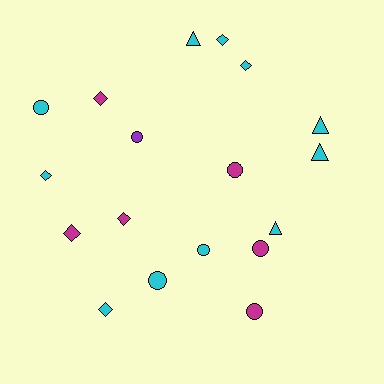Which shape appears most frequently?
Diamond, with 7 objects.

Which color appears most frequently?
Cyan, with 11 objects.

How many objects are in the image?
There are 18 objects.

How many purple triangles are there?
There are no purple triangles.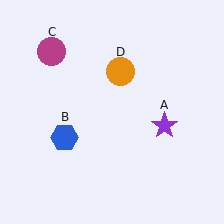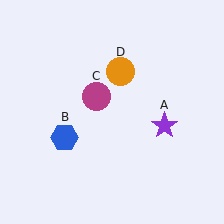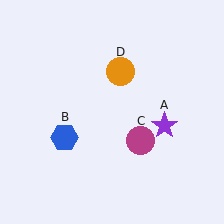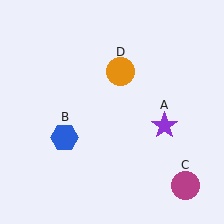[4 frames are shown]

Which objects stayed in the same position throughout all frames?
Purple star (object A) and blue hexagon (object B) and orange circle (object D) remained stationary.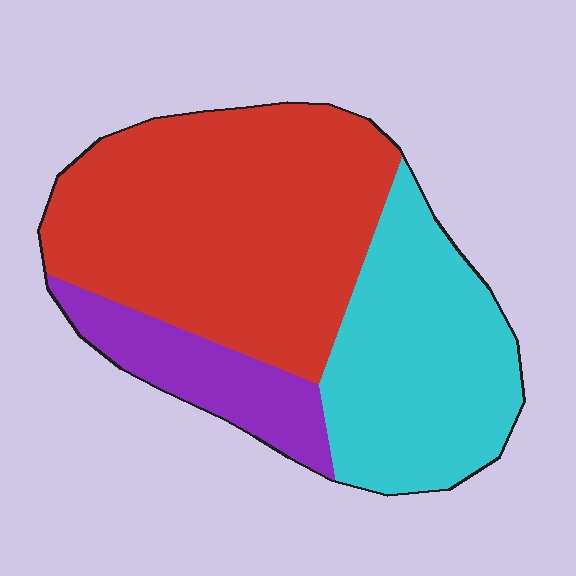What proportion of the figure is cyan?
Cyan takes up about one third (1/3) of the figure.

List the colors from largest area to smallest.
From largest to smallest: red, cyan, purple.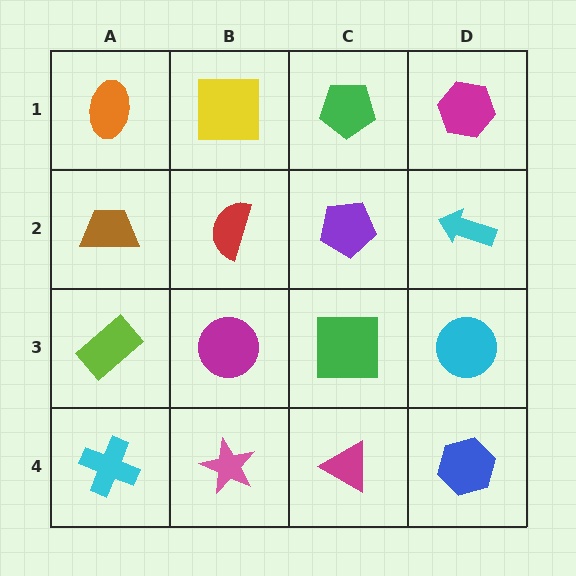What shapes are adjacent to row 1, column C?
A purple pentagon (row 2, column C), a yellow square (row 1, column B), a magenta hexagon (row 1, column D).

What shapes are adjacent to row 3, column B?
A red semicircle (row 2, column B), a pink star (row 4, column B), a lime rectangle (row 3, column A), a green square (row 3, column C).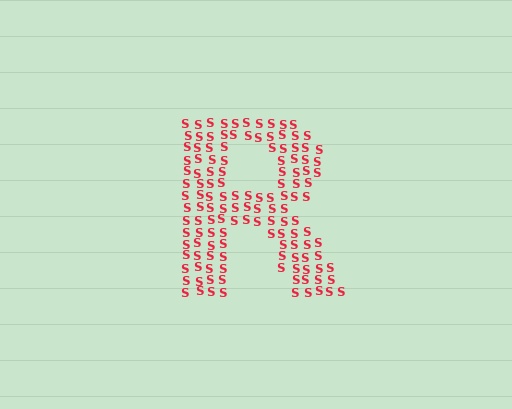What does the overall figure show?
The overall figure shows the letter R.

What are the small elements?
The small elements are letter S's.